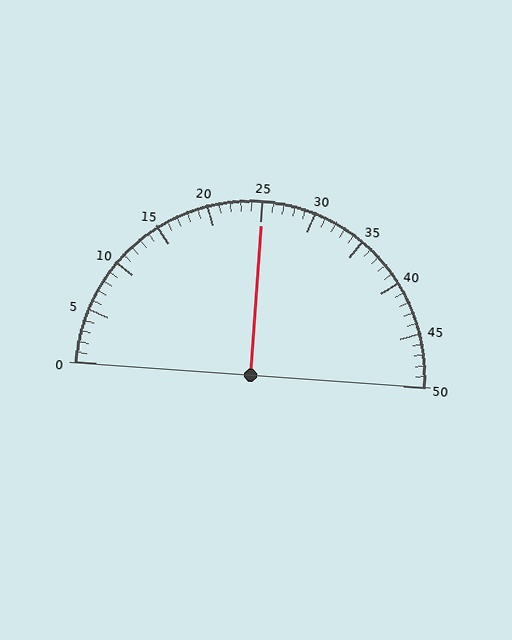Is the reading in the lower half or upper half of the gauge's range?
The reading is in the upper half of the range (0 to 50).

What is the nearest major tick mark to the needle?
The nearest major tick mark is 25.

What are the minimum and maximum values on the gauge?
The gauge ranges from 0 to 50.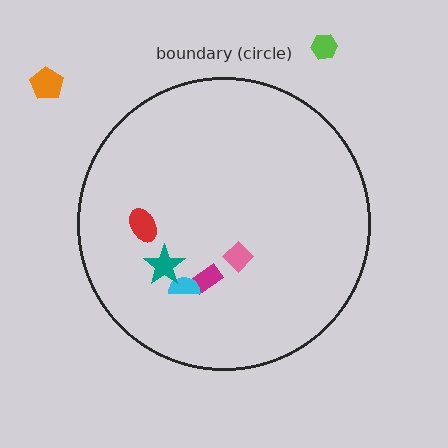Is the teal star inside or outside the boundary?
Inside.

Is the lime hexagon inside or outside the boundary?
Outside.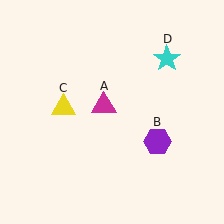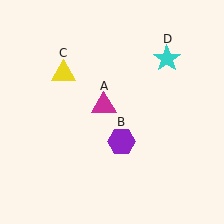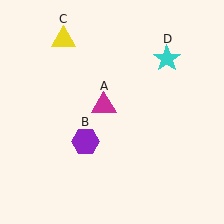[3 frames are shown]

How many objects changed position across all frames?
2 objects changed position: purple hexagon (object B), yellow triangle (object C).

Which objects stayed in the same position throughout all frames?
Magenta triangle (object A) and cyan star (object D) remained stationary.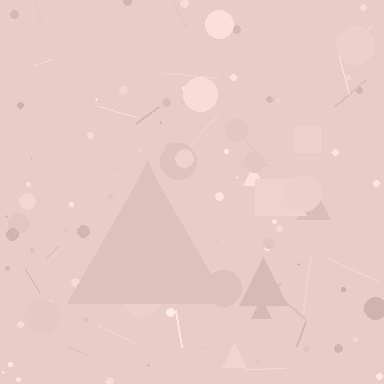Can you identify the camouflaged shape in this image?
The camouflaged shape is a triangle.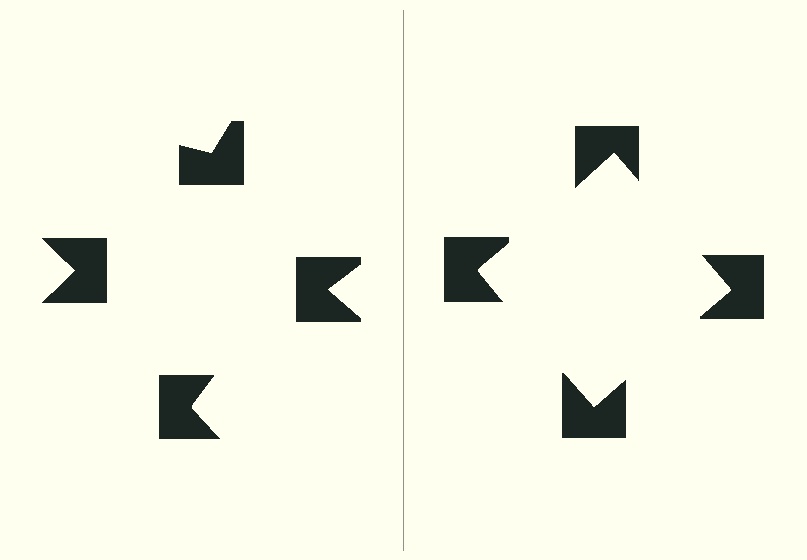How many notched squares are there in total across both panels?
8 — 4 on each side.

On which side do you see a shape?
An illusory square appears on the right side. On the left side the wedge cuts are rotated, so no coherent shape forms.